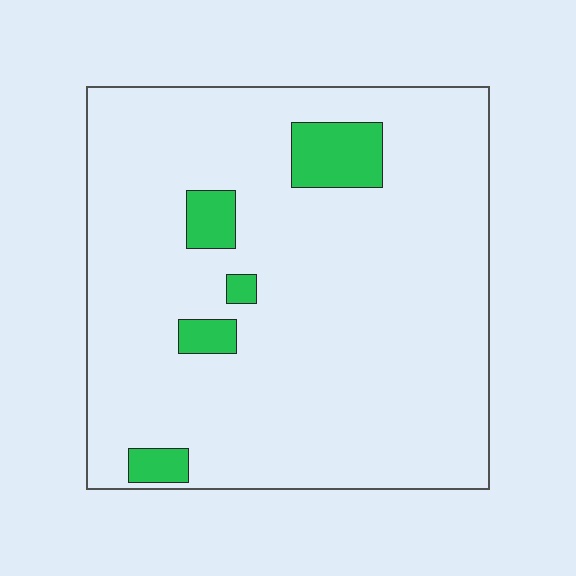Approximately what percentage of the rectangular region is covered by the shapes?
Approximately 10%.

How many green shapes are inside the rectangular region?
5.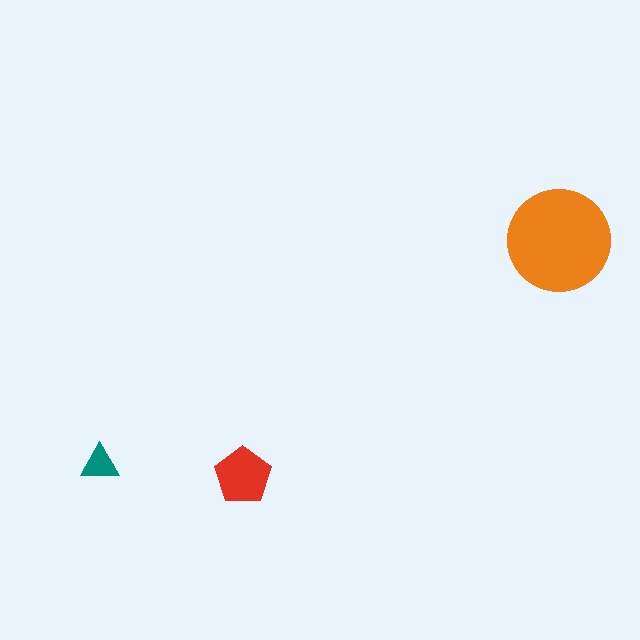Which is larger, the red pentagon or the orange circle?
The orange circle.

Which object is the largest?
The orange circle.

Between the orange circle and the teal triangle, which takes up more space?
The orange circle.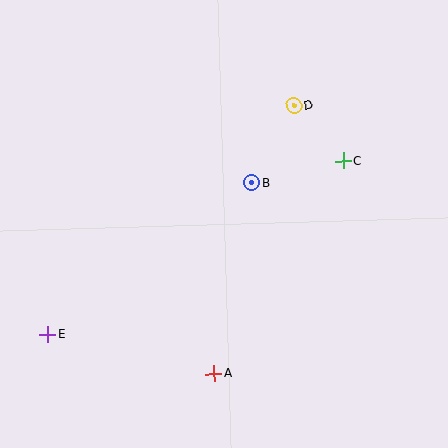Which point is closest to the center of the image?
Point B at (251, 183) is closest to the center.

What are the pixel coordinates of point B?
Point B is at (251, 183).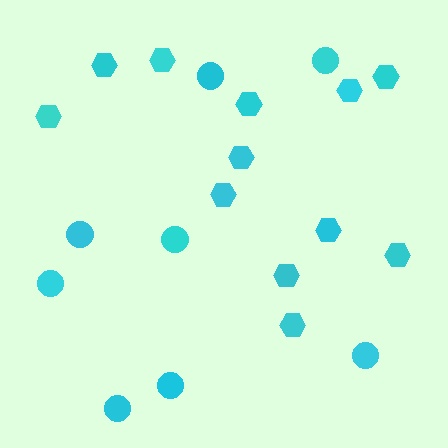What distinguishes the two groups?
There are 2 groups: one group of circles (8) and one group of hexagons (12).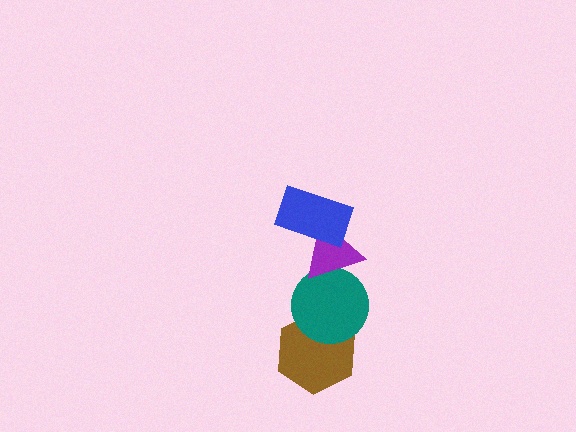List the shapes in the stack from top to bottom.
From top to bottom: the blue rectangle, the purple triangle, the teal circle, the brown hexagon.